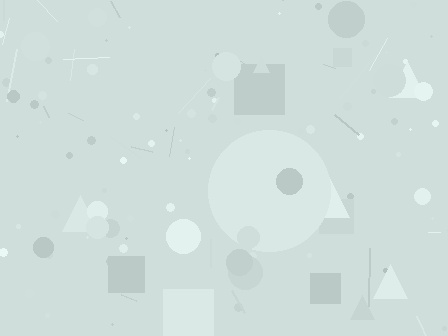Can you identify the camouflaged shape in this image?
The camouflaged shape is a circle.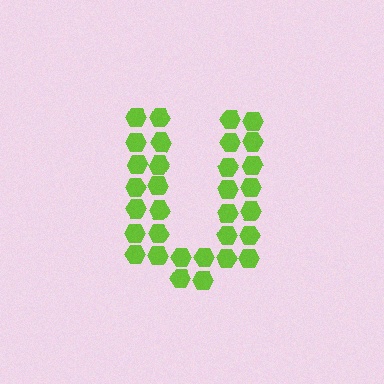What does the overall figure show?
The overall figure shows the letter U.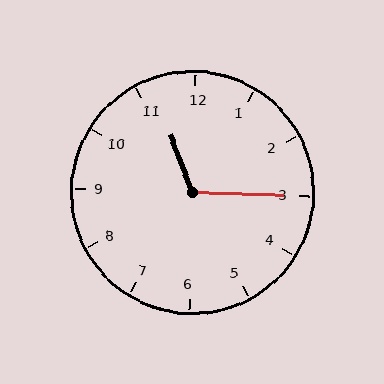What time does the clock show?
11:15.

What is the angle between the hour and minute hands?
Approximately 112 degrees.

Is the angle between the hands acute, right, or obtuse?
It is obtuse.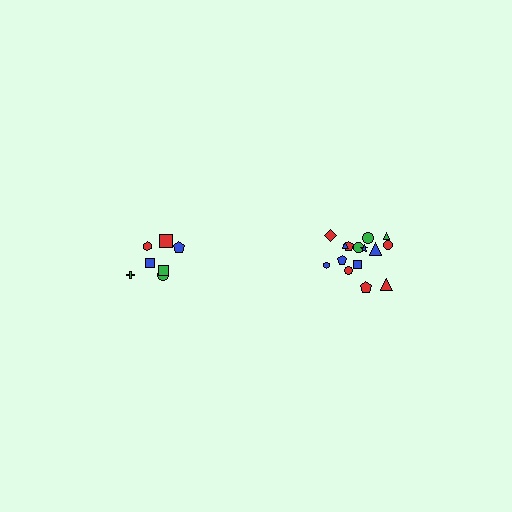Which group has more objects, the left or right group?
The right group.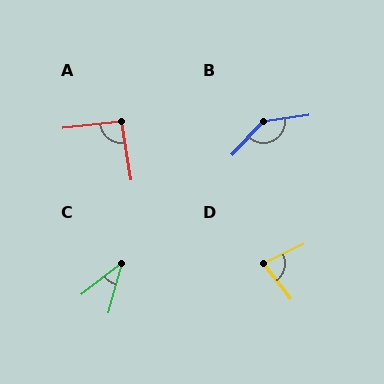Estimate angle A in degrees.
Approximately 93 degrees.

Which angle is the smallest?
C, at approximately 37 degrees.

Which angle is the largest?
B, at approximately 141 degrees.